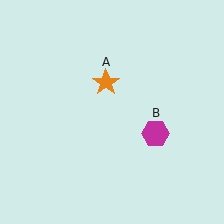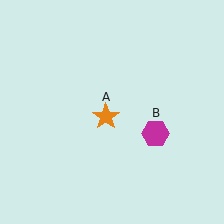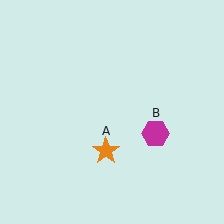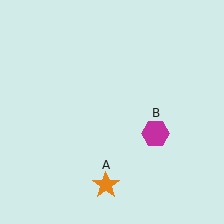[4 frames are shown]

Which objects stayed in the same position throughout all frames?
Magenta hexagon (object B) remained stationary.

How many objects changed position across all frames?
1 object changed position: orange star (object A).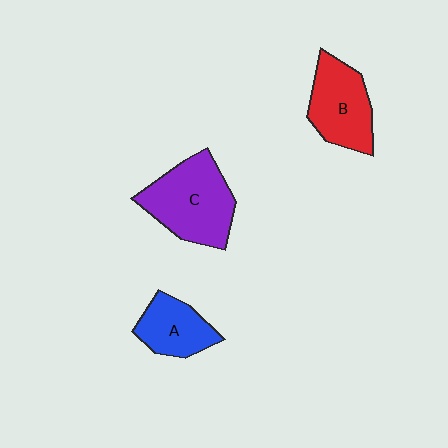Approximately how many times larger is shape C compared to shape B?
Approximately 1.3 times.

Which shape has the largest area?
Shape C (purple).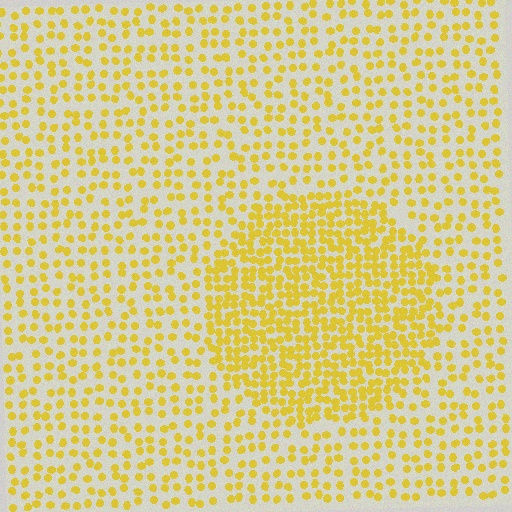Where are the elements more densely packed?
The elements are more densely packed inside the circle boundary.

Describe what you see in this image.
The image contains small yellow elements arranged at two different densities. A circle-shaped region is visible where the elements are more densely packed than the surrounding area.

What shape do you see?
I see a circle.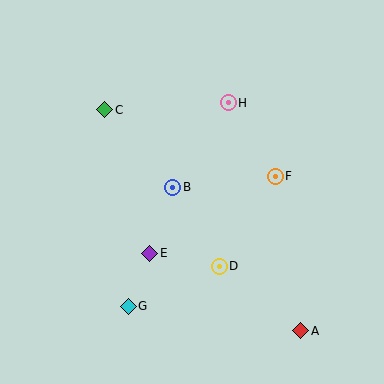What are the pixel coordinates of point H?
Point H is at (228, 103).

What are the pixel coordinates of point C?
Point C is at (105, 110).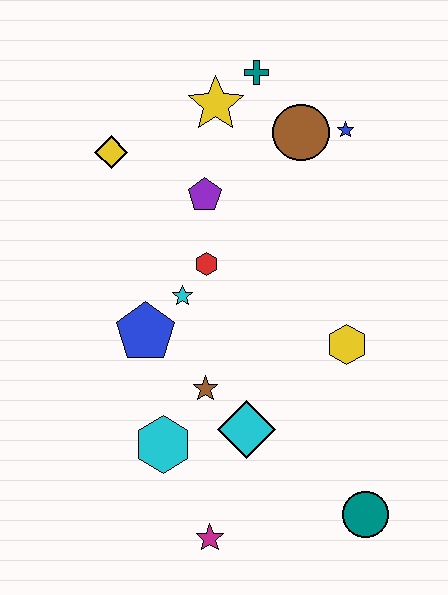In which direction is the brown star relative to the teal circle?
The brown star is to the left of the teal circle.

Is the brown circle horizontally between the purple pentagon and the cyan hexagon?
No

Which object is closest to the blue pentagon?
The cyan star is closest to the blue pentagon.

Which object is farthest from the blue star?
The magenta star is farthest from the blue star.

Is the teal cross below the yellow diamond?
No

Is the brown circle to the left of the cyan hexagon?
No